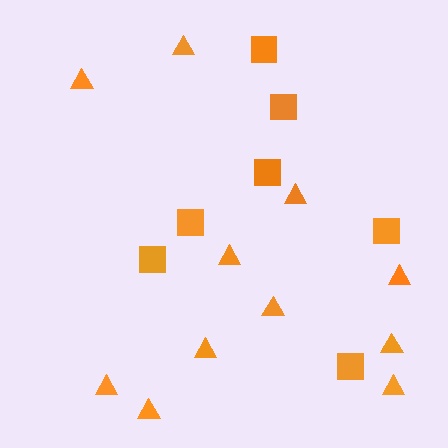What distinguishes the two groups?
There are 2 groups: one group of squares (7) and one group of triangles (11).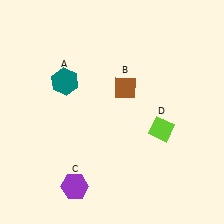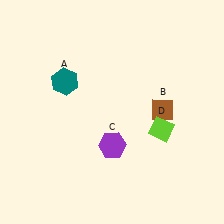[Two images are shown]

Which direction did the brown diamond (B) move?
The brown diamond (B) moved right.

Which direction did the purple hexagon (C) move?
The purple hexagon (C) moved up.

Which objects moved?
The objects that moved are: the brown diamond (B), the purple hexagon (C).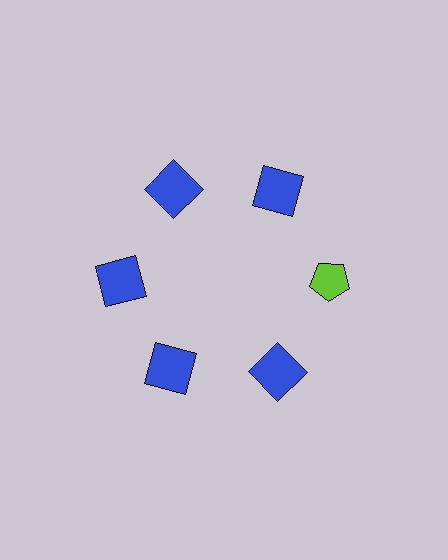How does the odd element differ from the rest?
It differs in both color (lime instead of blue) and shape (pentagon instead of square).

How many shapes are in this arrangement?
There are 6 shapes arranged in a ring pattern.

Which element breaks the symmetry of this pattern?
The lime pentagon at roughly the 3 o'clock position breaks the symmetry. All other shapes are blue squares.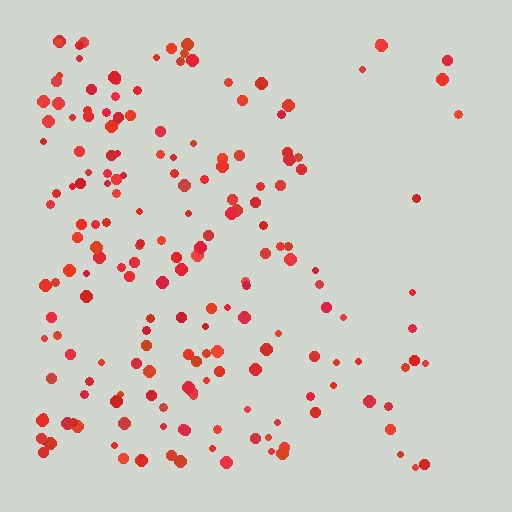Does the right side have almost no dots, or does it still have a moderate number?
Still a moderate number, just noticeably fewer than the left.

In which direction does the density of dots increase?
From right to left, with the left side densest.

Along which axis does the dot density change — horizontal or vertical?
Horizontal.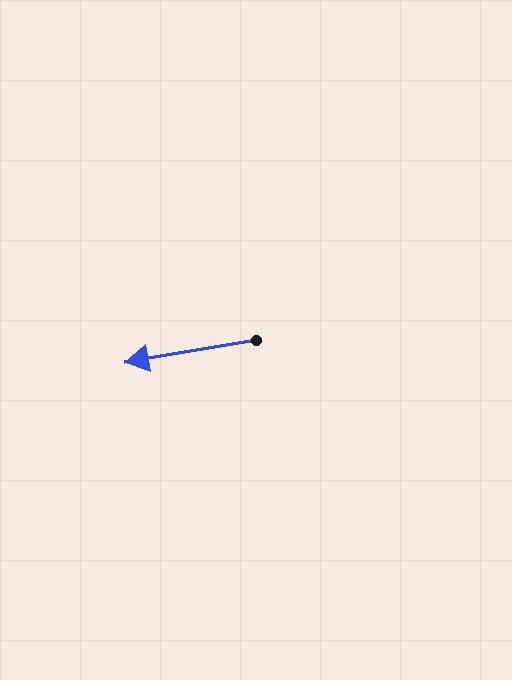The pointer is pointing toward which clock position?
Roughly 9 o'clock.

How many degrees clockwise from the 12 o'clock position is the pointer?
Approximately 261 degrees.